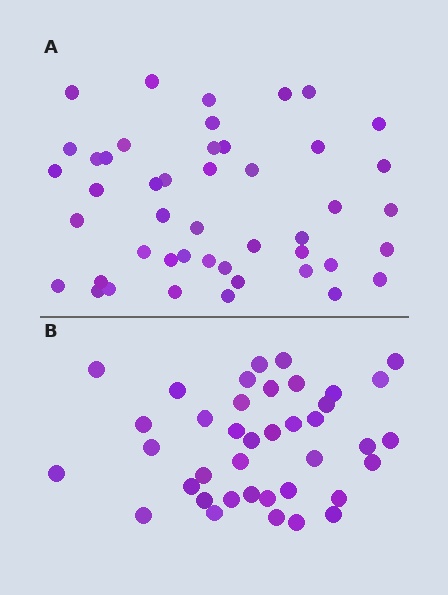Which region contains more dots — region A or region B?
Region A (the top region) has more dots.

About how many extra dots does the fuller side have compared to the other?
Region A has roughly 8 or so more dots than region B.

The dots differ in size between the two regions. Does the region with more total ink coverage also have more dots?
No. Region B has more total ink coverage because its dots are larger, but region A actually contains more individual dots. Total area can be misleading — the number of items is what matters here.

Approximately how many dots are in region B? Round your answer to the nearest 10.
About 40 dots. (The exact count is 39, which rounds to 40.)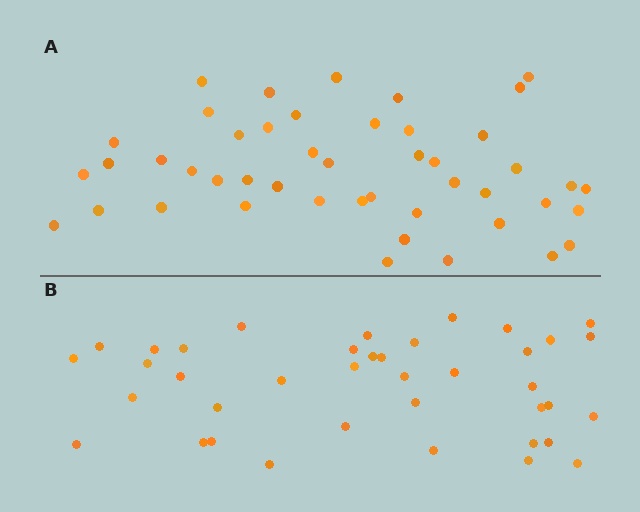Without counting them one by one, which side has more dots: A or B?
Region A (the top region) has more dots.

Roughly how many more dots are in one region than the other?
Region A has roughly 8 or so more dots than region B.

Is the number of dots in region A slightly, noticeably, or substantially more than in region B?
Region A has only slightly more — the two regions are fairly close. The ratio is roughly 1.2 to 1.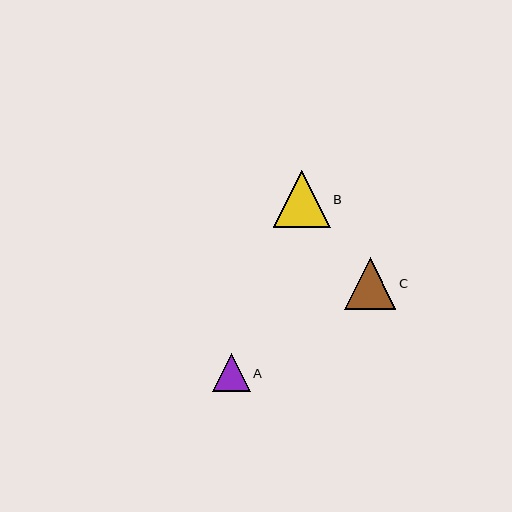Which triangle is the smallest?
Triangle A is the smallest with a size of approximately 38 pixels.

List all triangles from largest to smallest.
From largest to smallest: B, C, A.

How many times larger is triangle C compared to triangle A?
Triangle C is approximately 1.3 times the size of triangle A.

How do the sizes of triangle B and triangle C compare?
Triangle B and triangle C are approximately the same size.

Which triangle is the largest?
Triangle B is the largest with a size of approximately 56 pixels.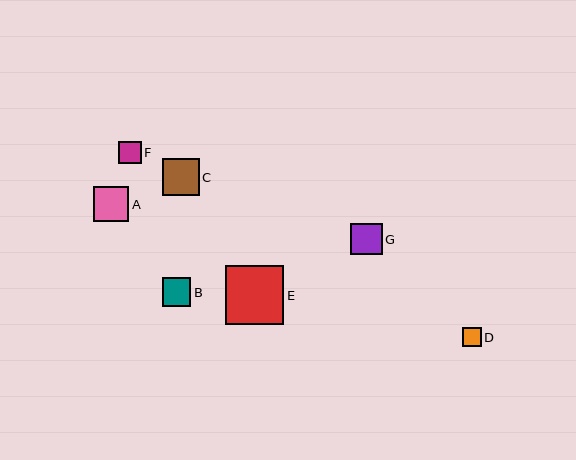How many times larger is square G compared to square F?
Square G is approximately 1.4 times the size of square F.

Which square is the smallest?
Square D is the smallest with a size of approximately 19 pixels.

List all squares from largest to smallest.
From largest to smallest: E, C, A, G, B, F, D.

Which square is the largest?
Square E is the largest with a size of approximately 58 pixels.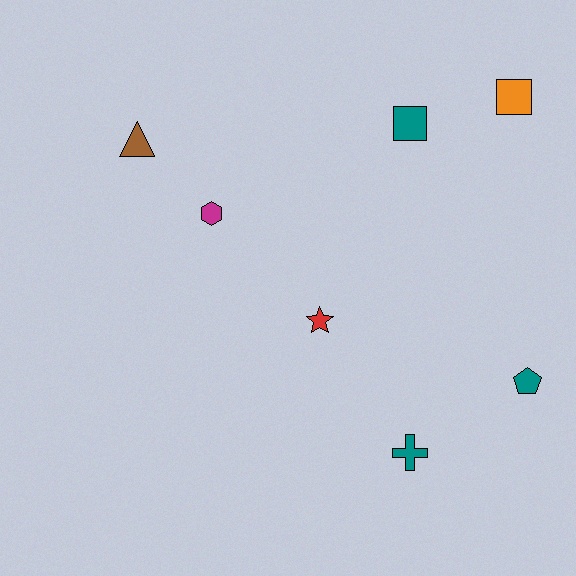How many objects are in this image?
There are 7 objects.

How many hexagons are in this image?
There is 1 hexagon.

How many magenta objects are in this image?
There is 1 magenta object.